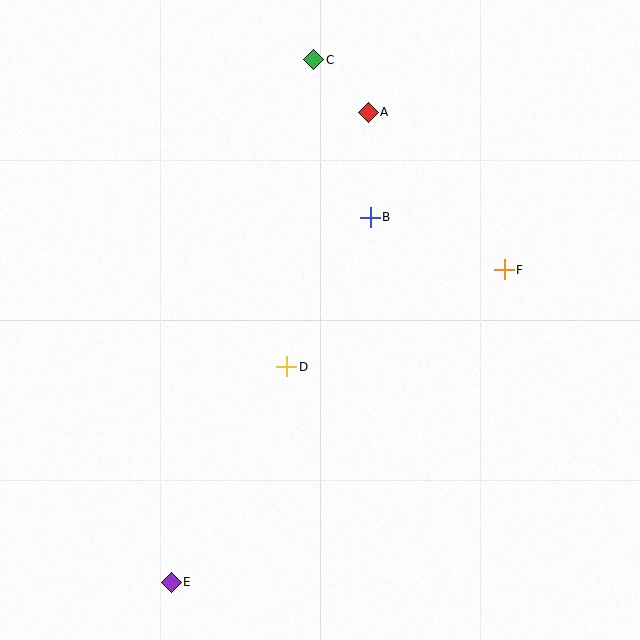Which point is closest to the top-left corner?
Point C is closest to the top-left corner.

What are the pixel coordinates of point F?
Point F is at (504, 270).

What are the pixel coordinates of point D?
Point D is at (287, 367).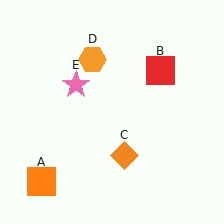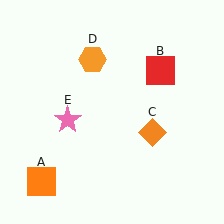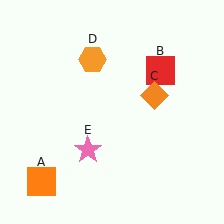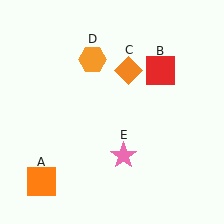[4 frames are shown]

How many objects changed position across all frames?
2 objects changed position: orange diamond (object C), pink star (object E).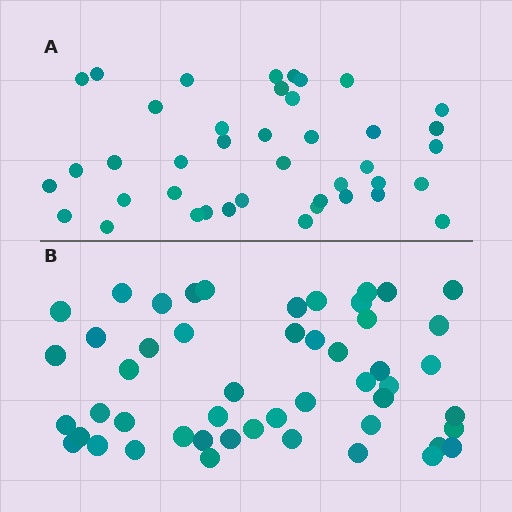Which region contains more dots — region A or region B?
Region B (the bottom region) has more dots.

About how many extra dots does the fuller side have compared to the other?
Region B has roughly 8 or so more dots than region A.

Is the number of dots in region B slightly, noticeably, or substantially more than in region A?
Region B has only slightly more — the two regions are fairly close. The ratio is roughly 1.2 to 1.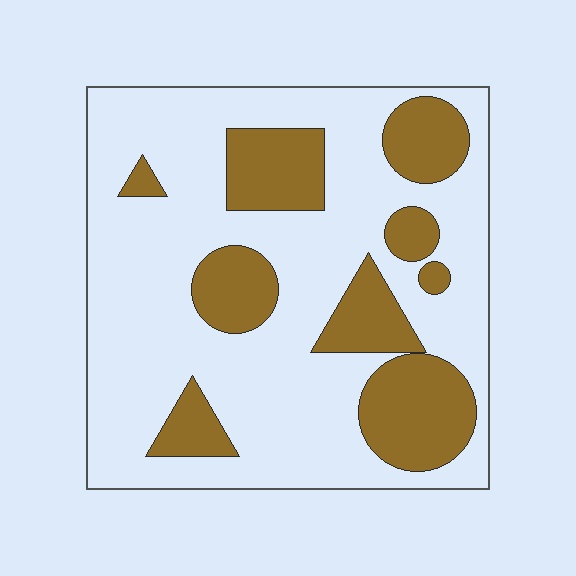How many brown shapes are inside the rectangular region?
9.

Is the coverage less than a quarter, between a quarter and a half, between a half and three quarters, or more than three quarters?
Between a quarter and a half.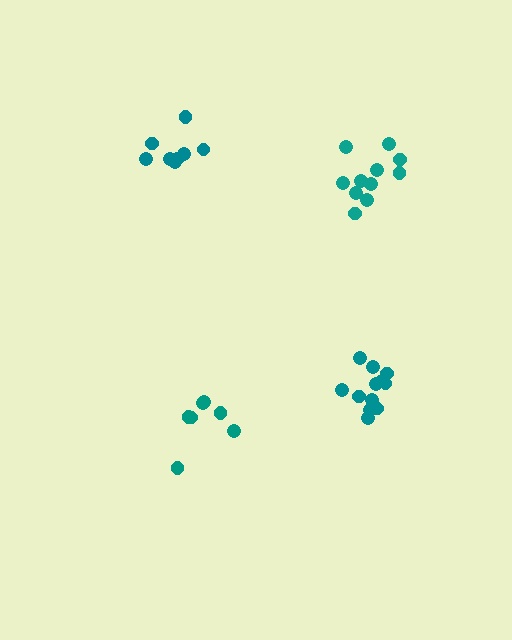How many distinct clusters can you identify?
There are 4 distinct clusters.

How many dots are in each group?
Group 1: 12 dots, Group 2: 7 dots, Group 3: 11 dots, Group 4: 8 dots (38 total).